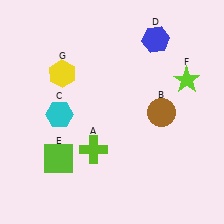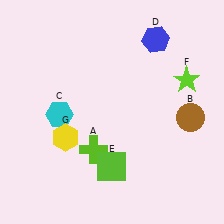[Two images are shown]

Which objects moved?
The objects that moved are: the brown circle (B), the lime square (E), the yellow hexagon (G).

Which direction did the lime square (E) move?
The lime square (E) moved right.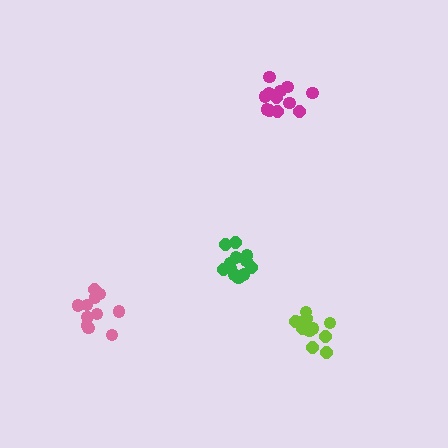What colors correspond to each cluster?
The clusters are colored: magenta, pink, green, lime.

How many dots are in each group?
Group 1: 13 dots, Group 2: 11 dots, Group 3: 12 dots, Group 4: 11 dots (47 total).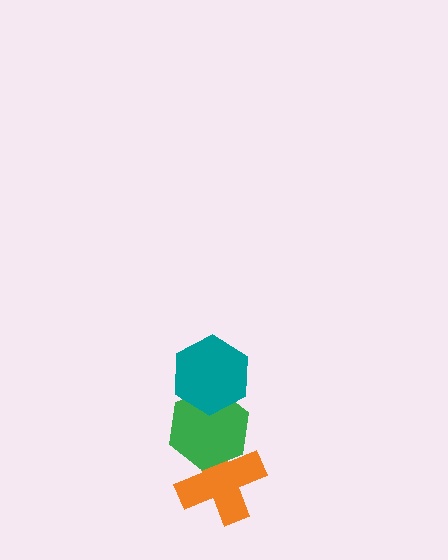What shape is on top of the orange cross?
The green hexagon is on top of the orange cross.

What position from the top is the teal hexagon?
The teal hexagon is 1st from the top.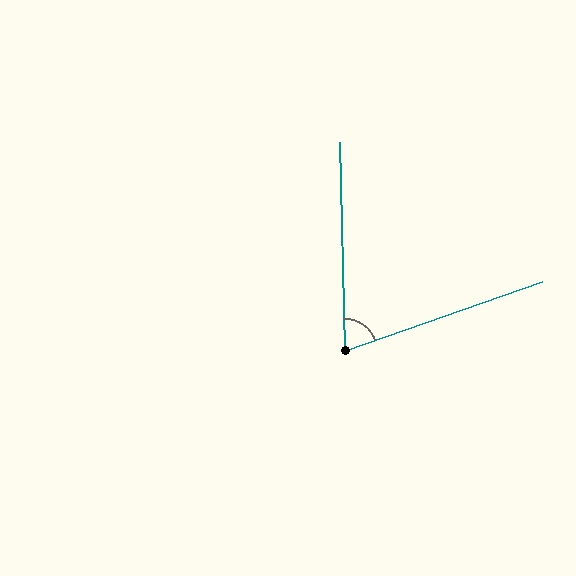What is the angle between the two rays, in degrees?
Approximately 72 degrees.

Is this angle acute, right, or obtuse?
It is acute.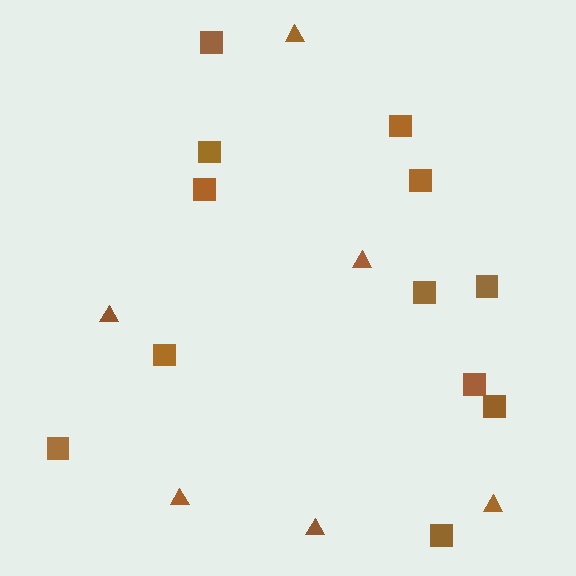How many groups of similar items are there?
There are 2 groups: one group of triangles (6) and one group of squares (12).